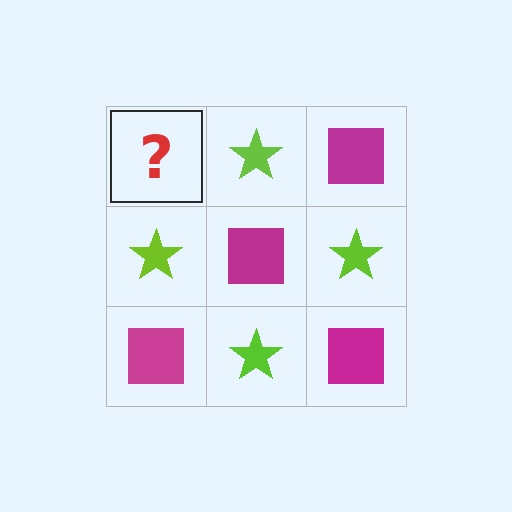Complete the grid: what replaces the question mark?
The question mark should be replaced with a magenta square.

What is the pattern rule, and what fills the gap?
The rule is that it alternates magenta square and lime star in a checkerboard pattern. The gap should be filled with a magenta square.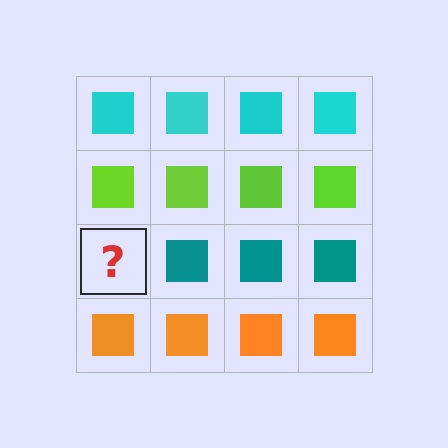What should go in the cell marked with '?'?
The missing cell should contain a teal square.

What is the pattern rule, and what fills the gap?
The rule is that each row has a consistent color. The gap should be filled with a teal square.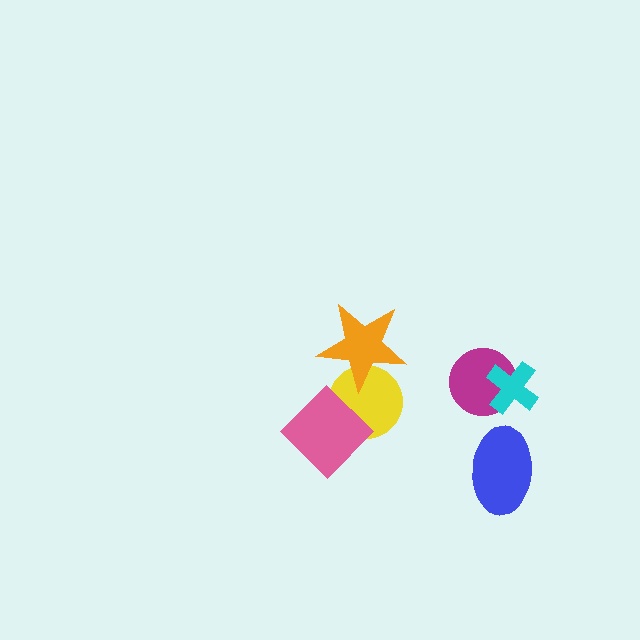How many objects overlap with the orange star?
1 object overlaps with the orange star.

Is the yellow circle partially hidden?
Yes, it is partially covered by another shape.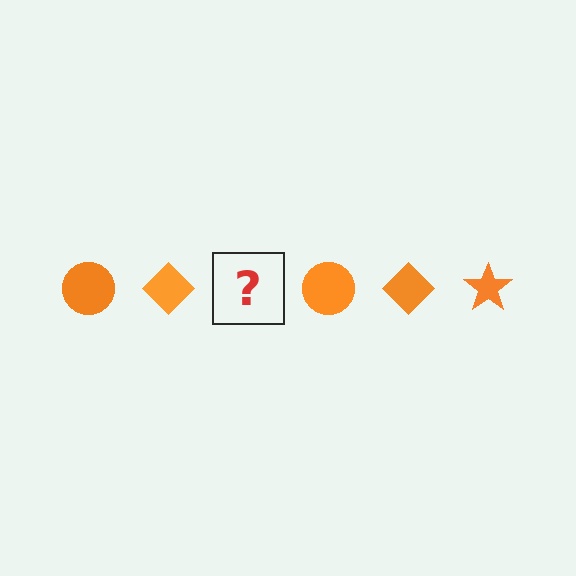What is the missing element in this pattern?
The missing element is an orange star.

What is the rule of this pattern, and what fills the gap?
The rule is that the pattern cycles through circle, diamond, star shapes in orange. The gap should be filled with an orange star.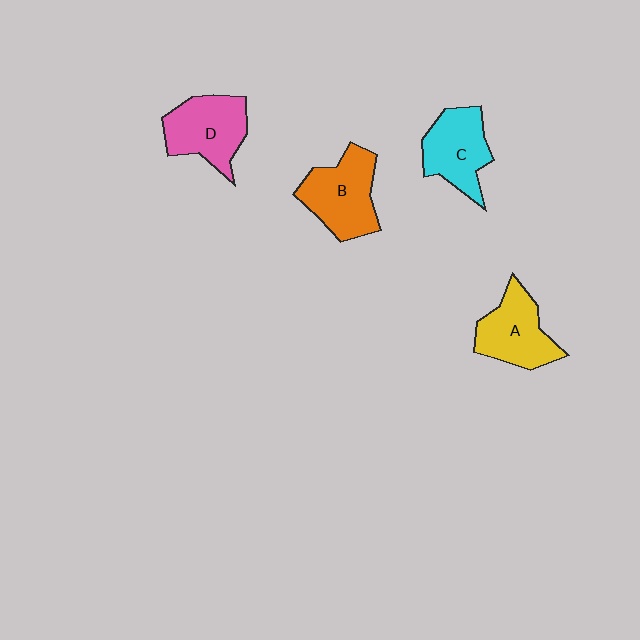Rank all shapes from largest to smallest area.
From largest to smallest: B (orange), D (pink), A (yellow), C (cyan).